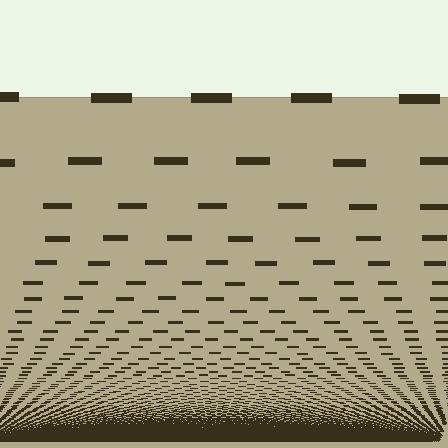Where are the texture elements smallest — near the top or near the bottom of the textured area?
Near the bottom.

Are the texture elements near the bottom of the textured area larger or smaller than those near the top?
Smaller. The gradient is inverted — elements near the bottom are smaller and denser.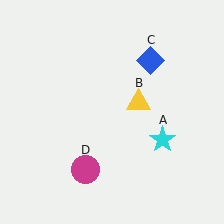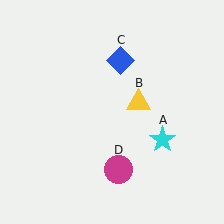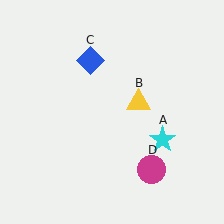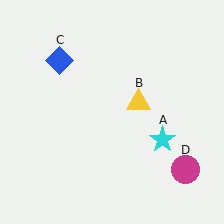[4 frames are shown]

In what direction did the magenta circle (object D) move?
The magenta circle (object D) moved right.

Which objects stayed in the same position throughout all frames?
Cyan star (object A) and yellow triangle (object B) remained stationary.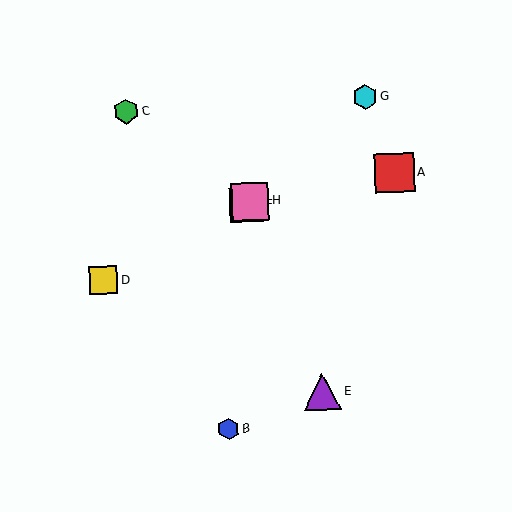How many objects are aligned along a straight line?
3 objects (F, G, H) are aligned along a straight line.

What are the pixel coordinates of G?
Object G is at (365, 97).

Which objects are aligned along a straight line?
Objects F, G, H are aligned along a straight line.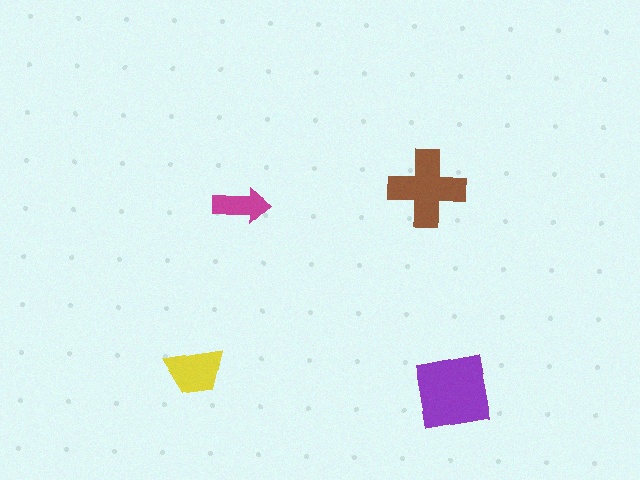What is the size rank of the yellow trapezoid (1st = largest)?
3rd.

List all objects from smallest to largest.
The magenta arrow, the yellow trapezoid, the brown cross, the purple square.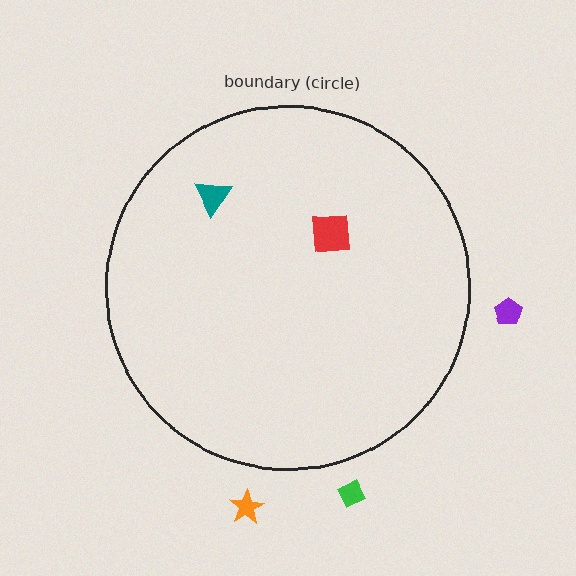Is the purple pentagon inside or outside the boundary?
Outside.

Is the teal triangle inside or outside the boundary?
Inside.